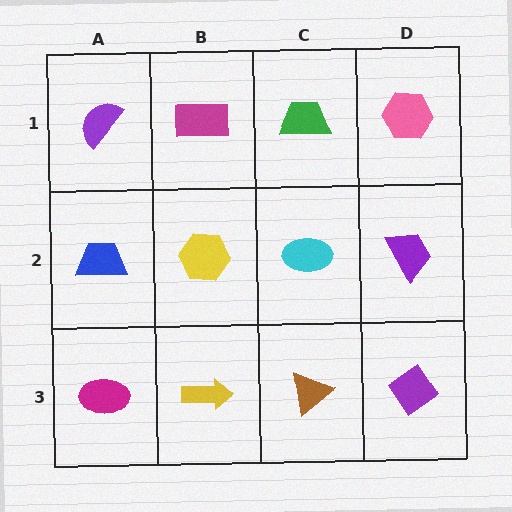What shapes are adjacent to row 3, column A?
A blue trapezoid (row 2, column A), a yellow arrow (row 3, column B).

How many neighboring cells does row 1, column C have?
3.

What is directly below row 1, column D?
A purple trapezoid.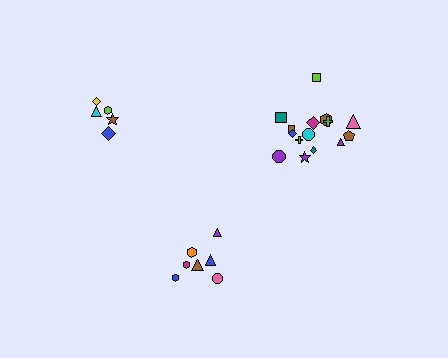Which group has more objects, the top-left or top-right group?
The top-right group.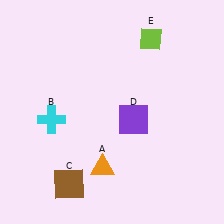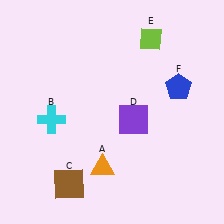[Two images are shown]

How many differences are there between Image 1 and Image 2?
There is 1 difference between the two images.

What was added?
A blue pentagon (F) was added in Image 2.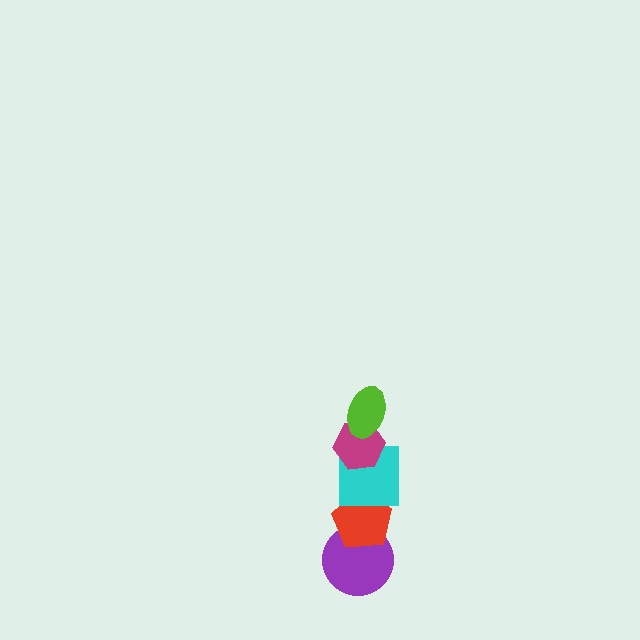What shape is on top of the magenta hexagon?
The lime ellipse is on top of the magenta hexagon.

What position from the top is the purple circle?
The purple circle is 5th from the top.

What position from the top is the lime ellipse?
The lime ellipse is 1st from the top.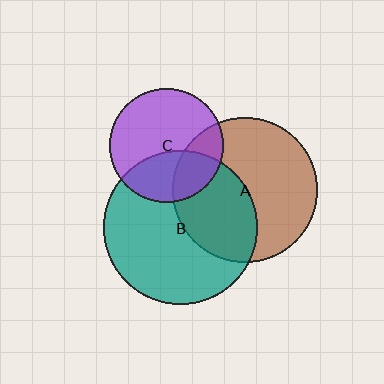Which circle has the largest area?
Circle B (teal).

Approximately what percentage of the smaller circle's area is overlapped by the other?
Approximately 25%.